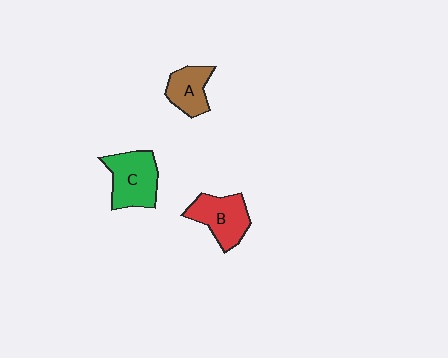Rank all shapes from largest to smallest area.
From largest to smallest: C (green), B (red), A (brown).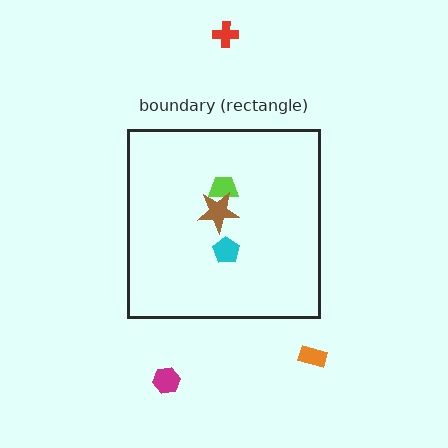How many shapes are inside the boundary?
3 inside, 3 outside.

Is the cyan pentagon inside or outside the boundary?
Inside.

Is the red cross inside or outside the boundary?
Outside.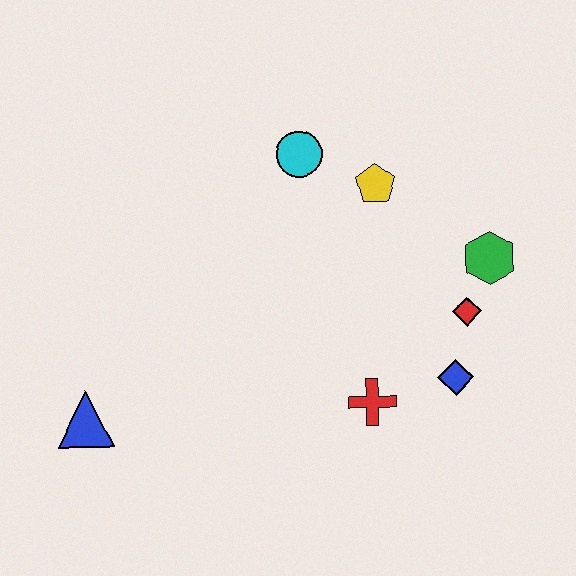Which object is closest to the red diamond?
The green hexagon is closest to the red diamond.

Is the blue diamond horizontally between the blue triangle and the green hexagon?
Yes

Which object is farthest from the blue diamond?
The blue triangle is farthest from the blue diamond.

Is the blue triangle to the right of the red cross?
No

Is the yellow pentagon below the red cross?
No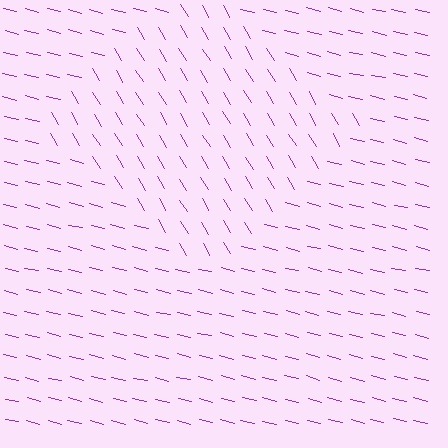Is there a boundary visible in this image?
Yes, there is a texture boundary formed by a change in line orientation.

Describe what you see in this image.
The image is filled with small purple line segments. A diamond region in the image has lines oriented differently from the surrounding lines, creating a visible texture boundary.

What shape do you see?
I see a diamond.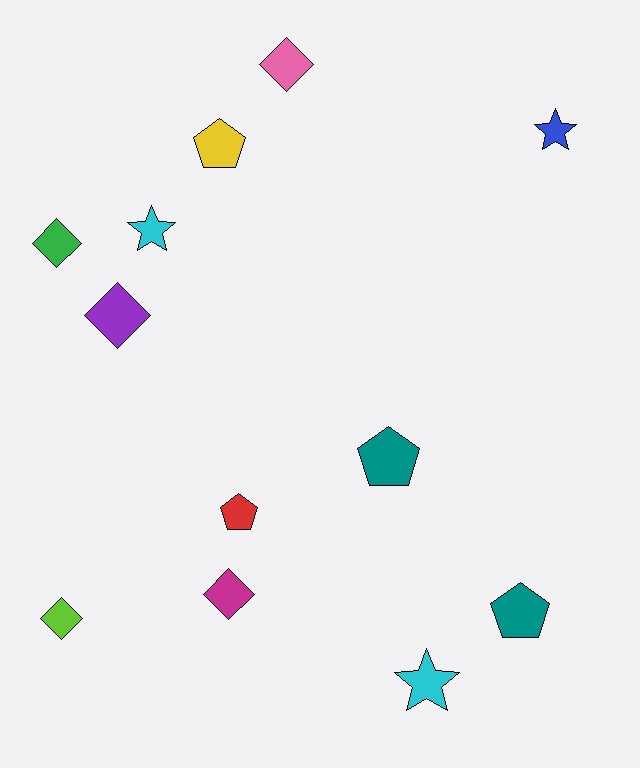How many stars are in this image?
There are 3 stars.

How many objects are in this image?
There are 12 objects.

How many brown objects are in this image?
There are no brown objects.